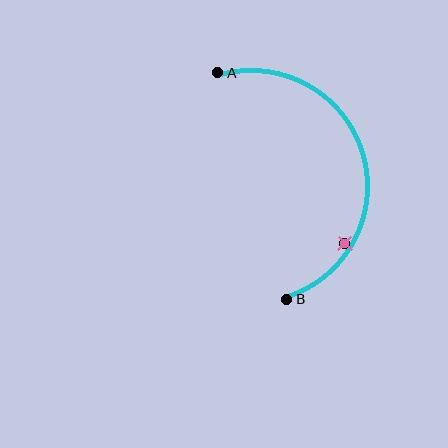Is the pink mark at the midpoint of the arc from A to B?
No — the pink mark does not lie on the arc at all. It sits slightly inside the curve.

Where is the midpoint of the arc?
The arc midpoint is the point on the curve farthest from the straight line joining A and B. It sits to the right of that line.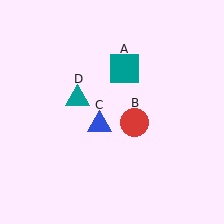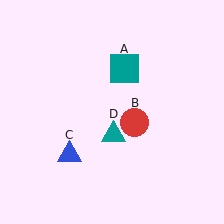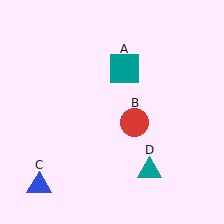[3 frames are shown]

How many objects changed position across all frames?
2 objects changed position: blue triangle (object C), teal triangle (object D).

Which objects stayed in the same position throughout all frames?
Teal square (object A) and red circle (object B) remained stationary.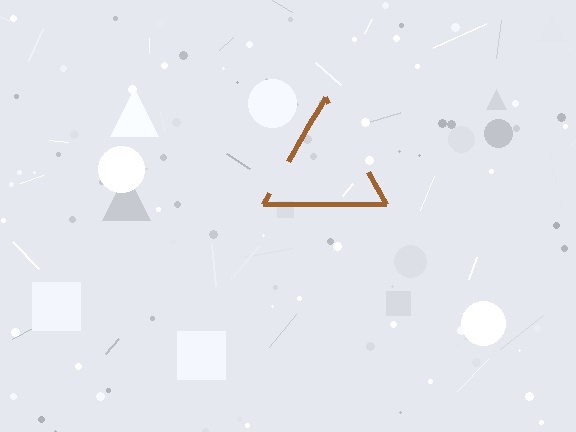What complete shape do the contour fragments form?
The contour fragments form a triangle.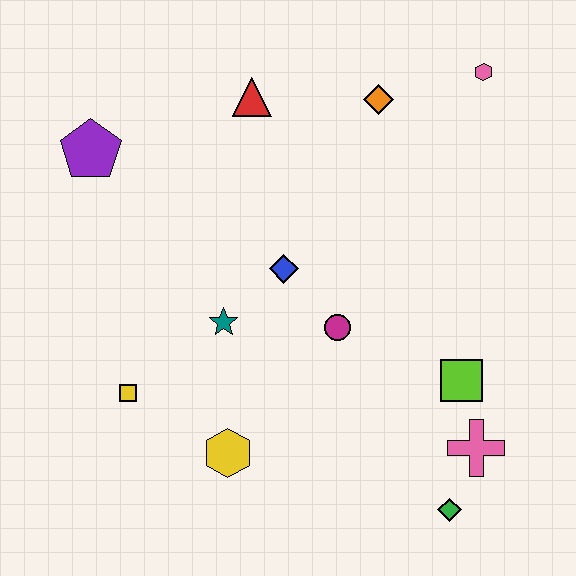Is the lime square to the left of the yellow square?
No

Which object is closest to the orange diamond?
The pink hexagon is closest to the orange diamond.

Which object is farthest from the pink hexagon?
The yellow square is farthest from the pink hexagon.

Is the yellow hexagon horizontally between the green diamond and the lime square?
No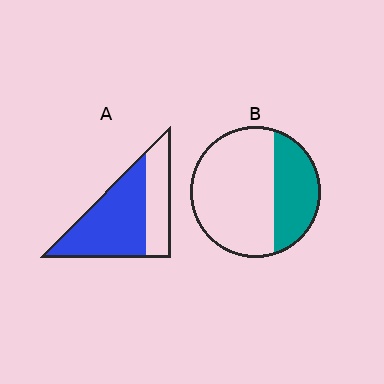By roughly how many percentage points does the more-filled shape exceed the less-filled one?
By roughly 35 percentage points (A over B).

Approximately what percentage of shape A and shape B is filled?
A is approximately 65% and B is approximately 30%.